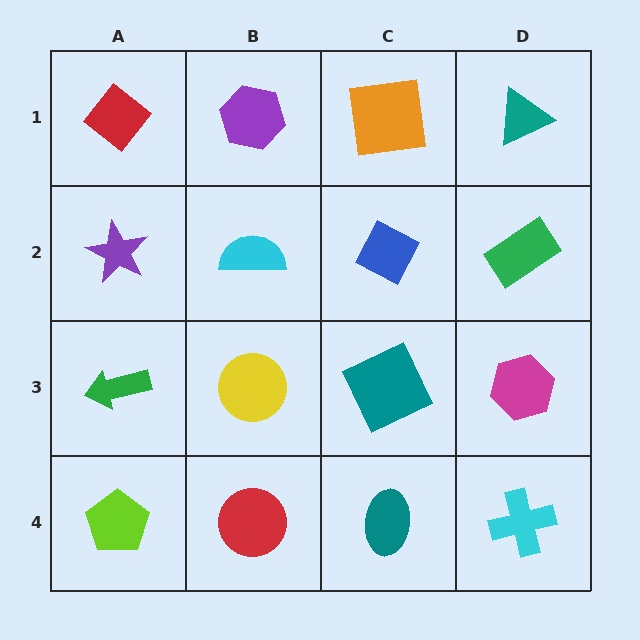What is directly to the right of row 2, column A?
A cyan semicircle.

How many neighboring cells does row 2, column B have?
4.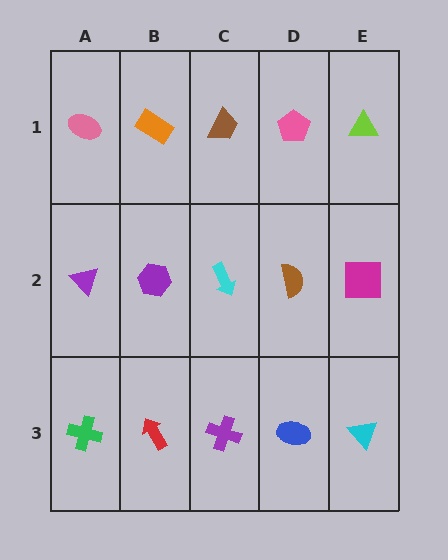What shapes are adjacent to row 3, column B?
A purple hexagon (row 2, column B), a green cross (row 3, column A), a purple cross (row 3, column C).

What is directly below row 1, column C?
A cyan arrow.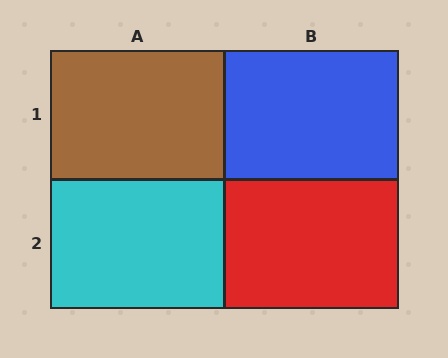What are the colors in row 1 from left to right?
Brown, blue.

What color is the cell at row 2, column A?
Cyan.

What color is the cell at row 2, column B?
Red.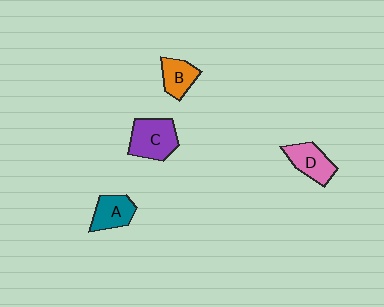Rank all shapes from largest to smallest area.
From largest to smallest: C (purple), D (pink), A (teal), B (orange).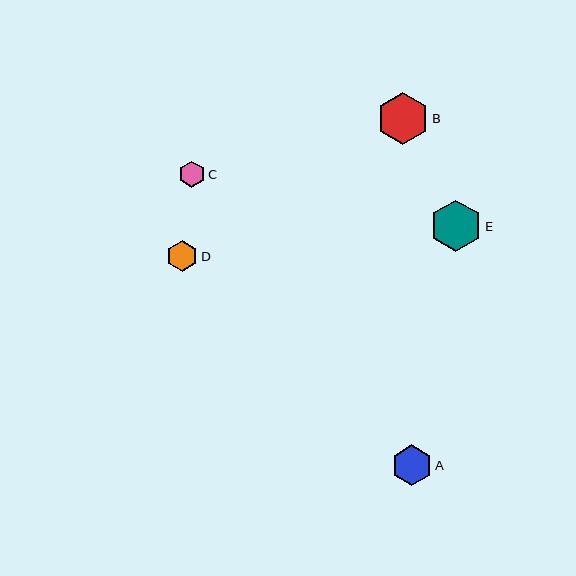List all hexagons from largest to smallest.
From largest to smallest: B, E, A, D, C.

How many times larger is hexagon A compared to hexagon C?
Hexagon A is approximately 1.6 times the size of hexagon C.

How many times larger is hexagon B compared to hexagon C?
Hexagon B is approximately 2.0 times the size of hexagon C.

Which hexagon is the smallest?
Hexagon C is the smallest with a size of approximately 26 pixels.